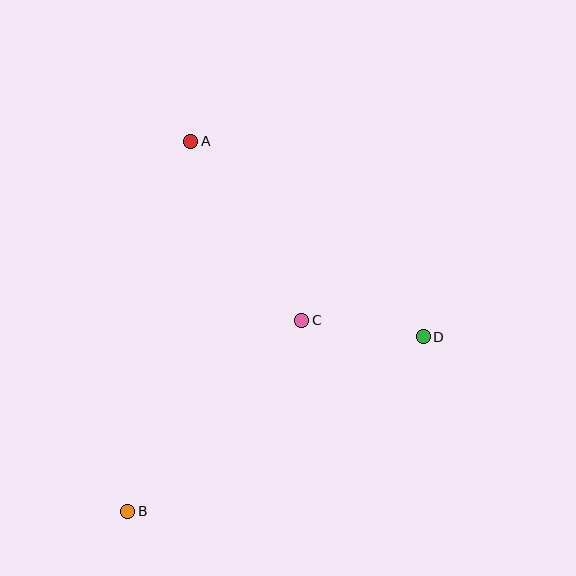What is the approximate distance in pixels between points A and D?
The distance between A and D is approximately 304 pixels.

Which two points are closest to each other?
Points C and D are closest to each other.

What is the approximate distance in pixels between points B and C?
The distance between B and C is approximately 258 pixels.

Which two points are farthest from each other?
Points A and B are farthest from each other.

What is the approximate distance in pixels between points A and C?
The distance between A and C is approximately 211 pixels.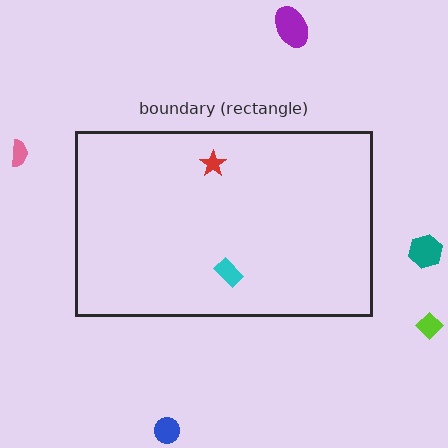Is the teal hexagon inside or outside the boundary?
Outside.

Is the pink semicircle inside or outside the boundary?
Outside.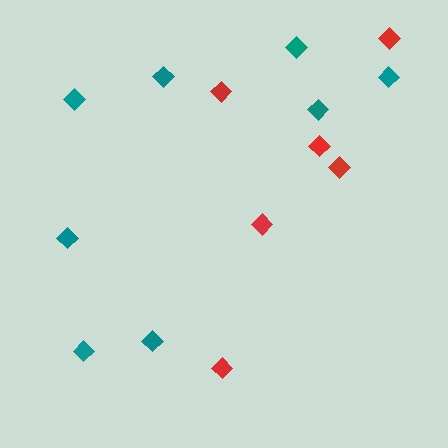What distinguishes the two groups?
There are 2 groups: one group of red diamonds (6) and one group of teal diamonds (8).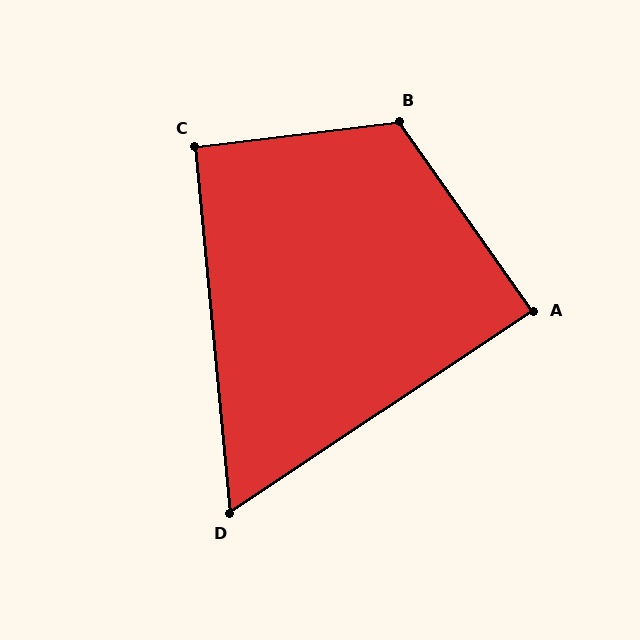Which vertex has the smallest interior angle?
D, at approximately 62 degrees.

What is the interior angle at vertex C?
Approximately 92 degrees (approximately right).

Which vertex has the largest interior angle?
B, at approximately 118 degrees.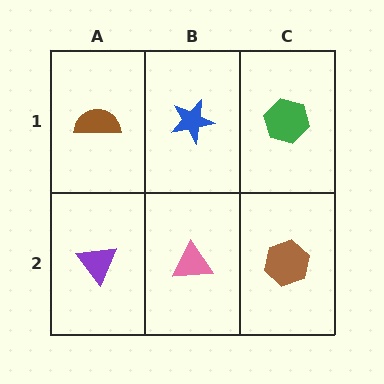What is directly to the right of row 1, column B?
A green hexagon.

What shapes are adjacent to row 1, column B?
A pink triangle (row 2, column B), a brown semicircle (row 1, column A), a green hexagon (row 1, column C).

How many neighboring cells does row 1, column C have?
2.